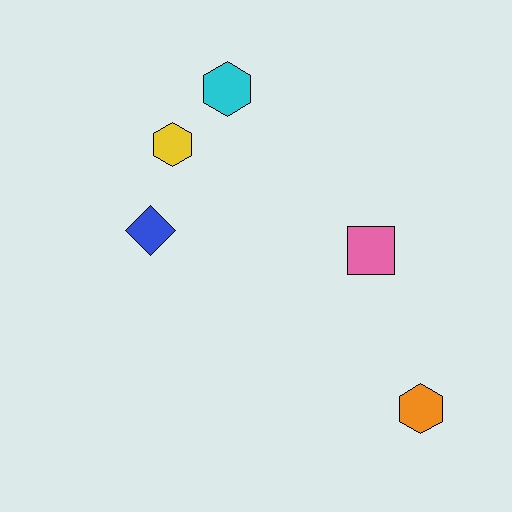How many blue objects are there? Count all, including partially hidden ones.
There is 1 blue object.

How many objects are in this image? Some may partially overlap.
There are 5 objects.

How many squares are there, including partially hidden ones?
There is 1 square.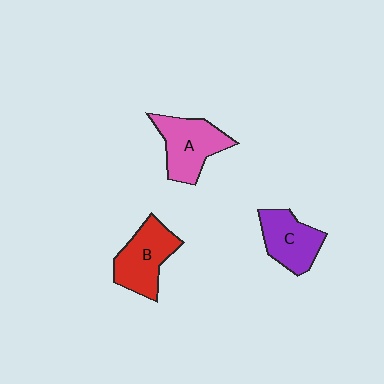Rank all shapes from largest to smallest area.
From largest to smallest: A (pink), B (red), C (purple).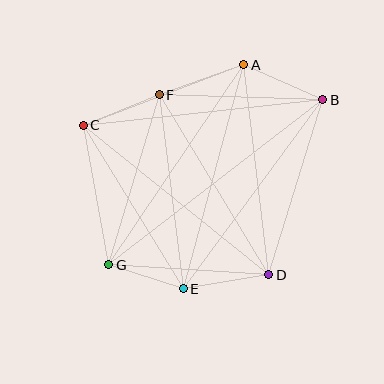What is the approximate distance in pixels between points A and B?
The distance between A and B is approximately 86 pixels.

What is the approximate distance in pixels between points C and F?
The distance between C and F is approximately 82 pixels.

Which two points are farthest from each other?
Points B and G are farthest from each other.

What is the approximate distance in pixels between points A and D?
The distance between A and D is approximately 212 pixels.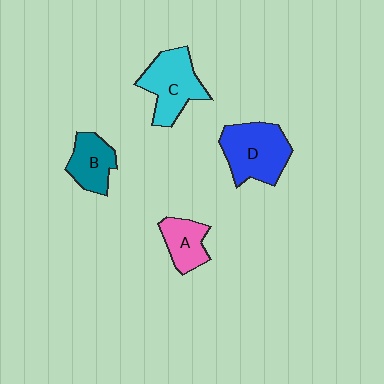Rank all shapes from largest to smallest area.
From largest to smallest: D (blue), C (cyan), B (teal), A (pink).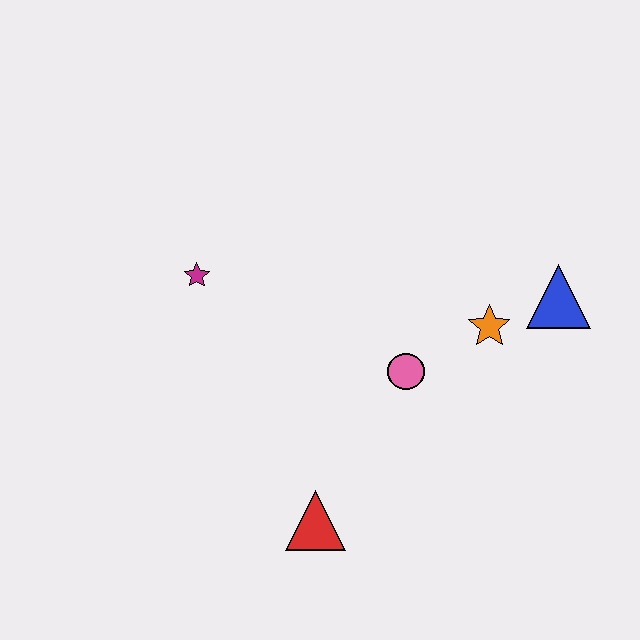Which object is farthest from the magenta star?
The blue triangle is farthest from the magenta star.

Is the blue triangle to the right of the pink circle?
Yes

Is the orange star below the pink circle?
No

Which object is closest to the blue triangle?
The orange star is closest to the blue triangle.